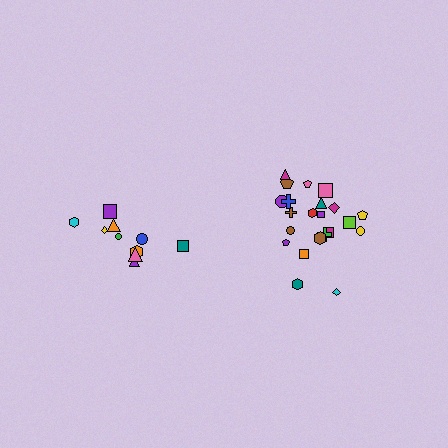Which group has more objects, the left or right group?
The right group.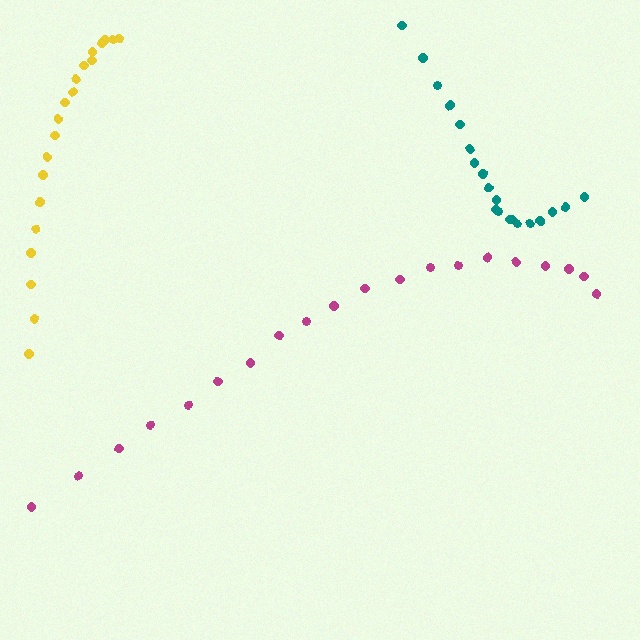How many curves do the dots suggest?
There are 3 distinct paths.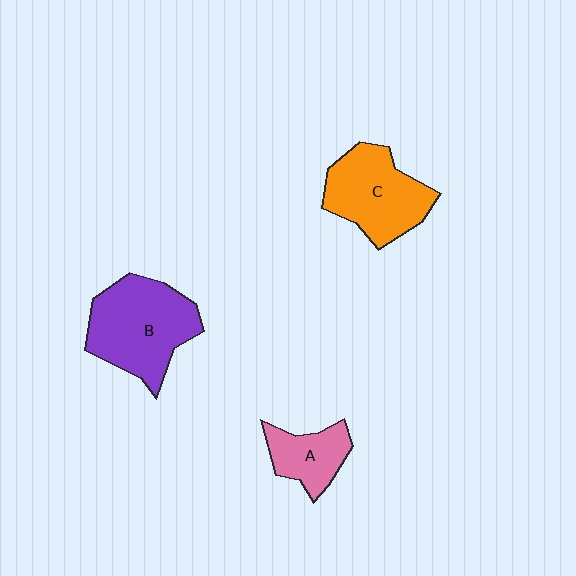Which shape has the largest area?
Shape B (purple).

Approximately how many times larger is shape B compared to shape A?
Approximately 2.0 times.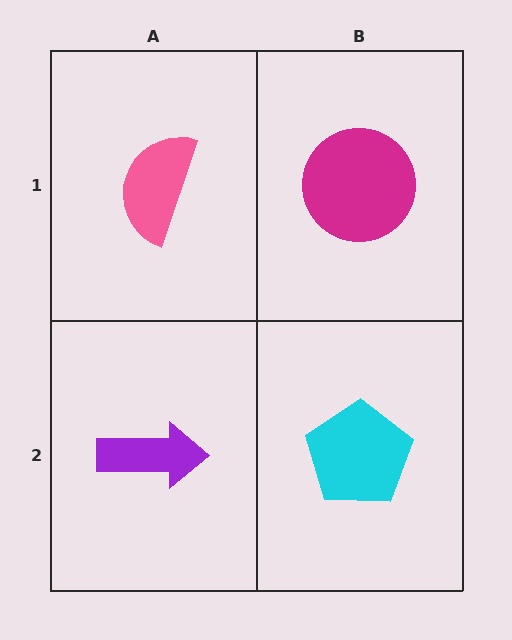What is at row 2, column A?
A purple arrow.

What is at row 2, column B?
A cyan pentagon.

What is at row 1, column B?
A magenta circle.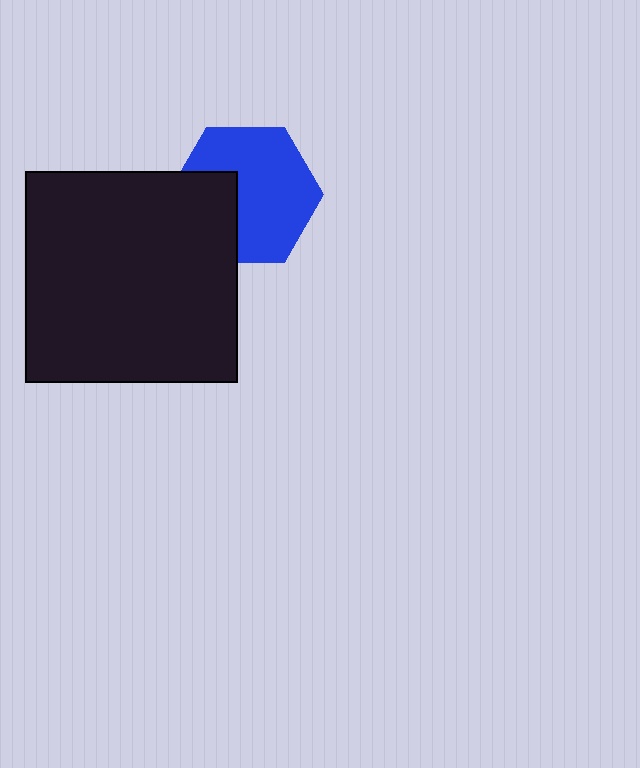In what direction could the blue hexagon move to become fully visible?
The blue hexagon could move right. That would shift it out from behind the black square entirely.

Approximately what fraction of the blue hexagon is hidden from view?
Roughly 31% of the blue hexagon is hidden behind the black square.